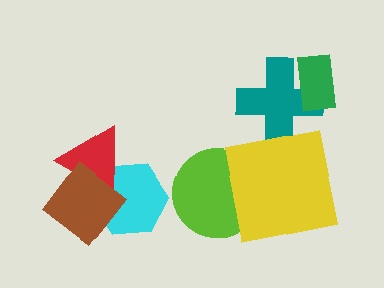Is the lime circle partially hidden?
Yes, it is partially covered by another shape.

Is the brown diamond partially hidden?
No, no other shape covers it.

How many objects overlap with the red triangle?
2 objects overlap with the red triangle.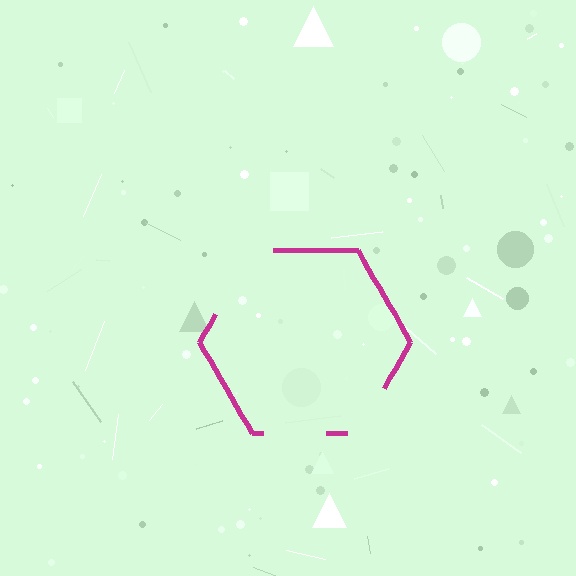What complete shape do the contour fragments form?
The contour fragments form a hexagon.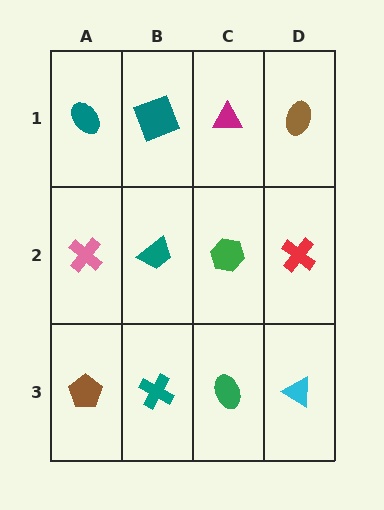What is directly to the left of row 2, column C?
A teal trapezoid.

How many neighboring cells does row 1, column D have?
2.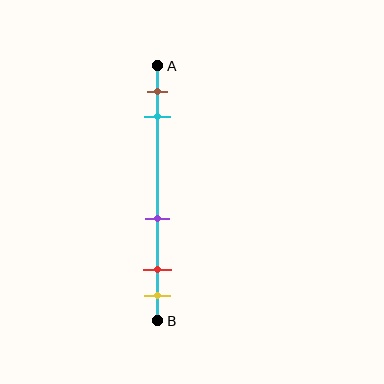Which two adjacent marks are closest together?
The red and yellow marks are the closest adjacent pair.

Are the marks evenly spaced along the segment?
No, the marks are not evenly spaced.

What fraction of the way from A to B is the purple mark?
The purple mark is approximately 60% (0.6) of the way from A to B.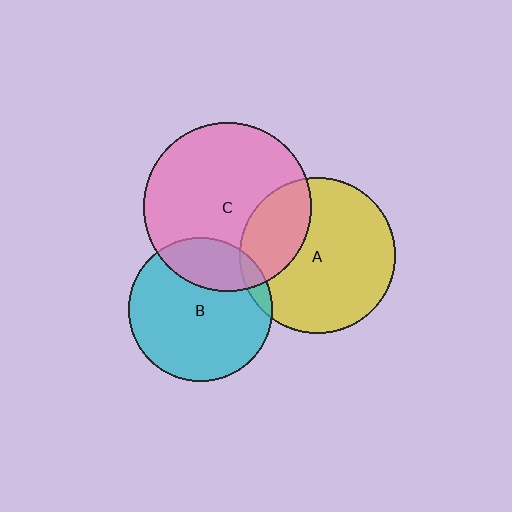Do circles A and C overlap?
Yes.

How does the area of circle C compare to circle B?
Approximately 1.4 times.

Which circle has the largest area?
Circle C (pink).